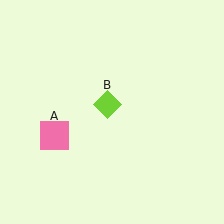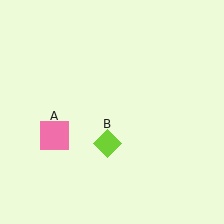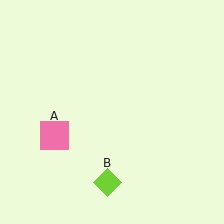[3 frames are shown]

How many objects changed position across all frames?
1 object changed position: lime diamond (object B).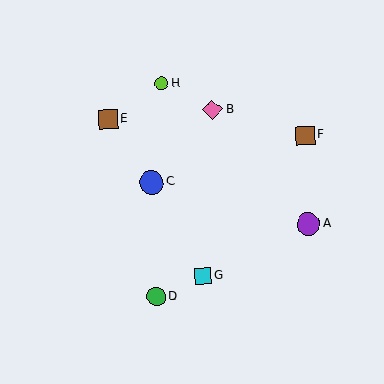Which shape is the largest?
The blue circle (labeled C) is the largest.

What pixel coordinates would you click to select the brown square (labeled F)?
Click at (305, 136) to select the brown square F.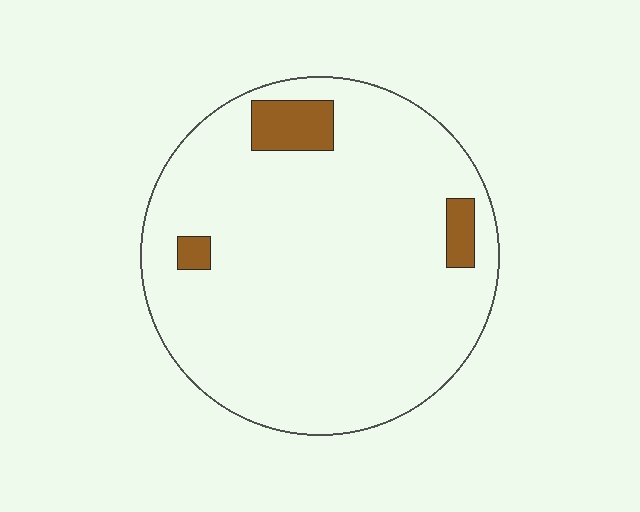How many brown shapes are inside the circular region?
3.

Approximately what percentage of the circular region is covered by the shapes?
Approximately 5%.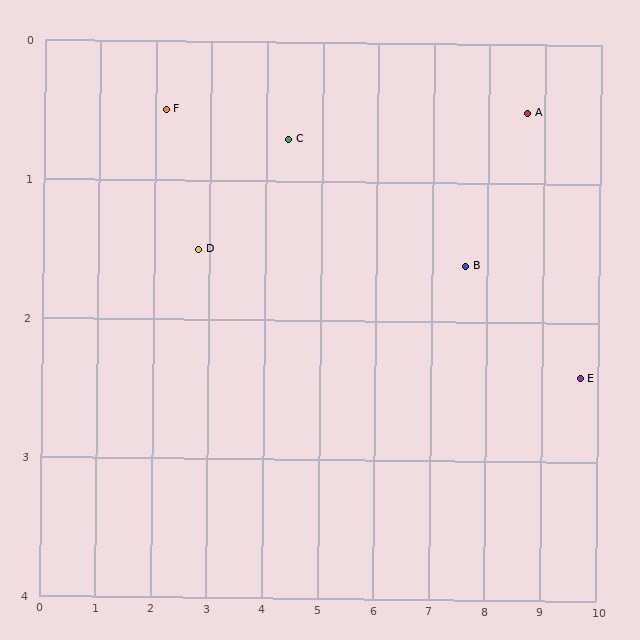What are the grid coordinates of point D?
Point D is at approximately (2.8, 1.5).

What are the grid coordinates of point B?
Point B is at approximately (7.6, 1.6).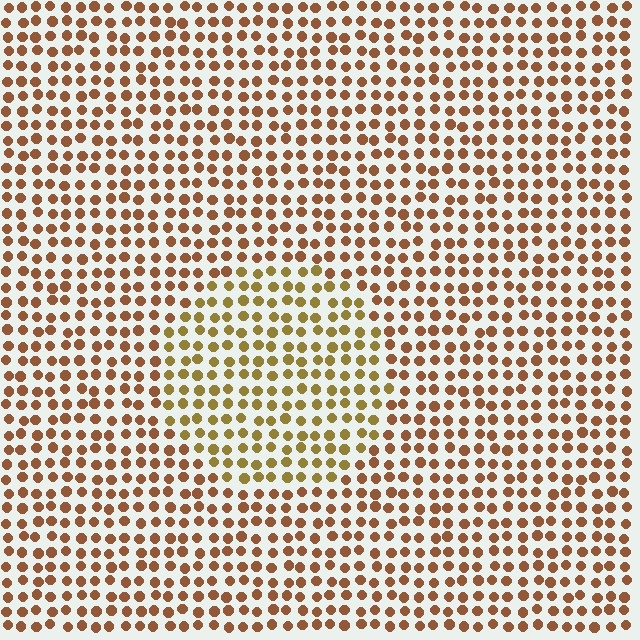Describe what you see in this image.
The image is filled with small brown elements in a uniform arrangement. A circle-shaped region is visible where the elements are tinted to a slightly different hue, forming a subtle color boundary.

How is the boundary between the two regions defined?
The boundary is defined purely by a slight shift in hue (about 27 degrees). Spacing, size, and orientation are identical on both sides.